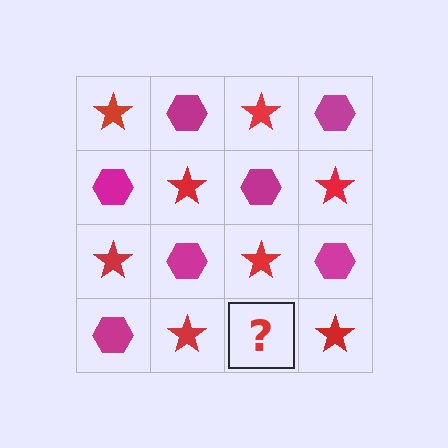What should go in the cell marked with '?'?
The missing cell should contain a magenta hexagon.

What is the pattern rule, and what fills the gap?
The rule is that it alternates red star and magenta hexagon in a checkerboard pattern. The gap should be filled with a magenta hexagon.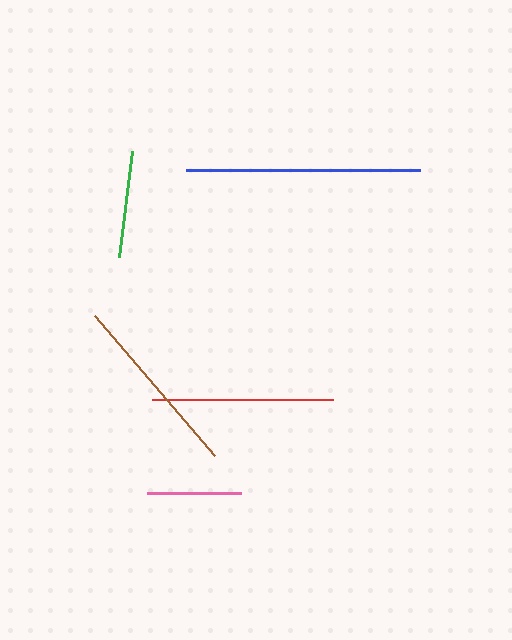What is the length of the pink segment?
The pink segment is approximately 94 pixels long.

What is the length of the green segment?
The green segment is approximately 107 pixels long.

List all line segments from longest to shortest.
From longest to shortest: blue, brown, red, green, pink.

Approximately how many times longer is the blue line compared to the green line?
The blue line is approximately 2.2 times the length of the green line.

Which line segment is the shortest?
The pink line is the shortest at approximately 94 pixels.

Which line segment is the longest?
The blue line is the longest at approximately 234 pixels.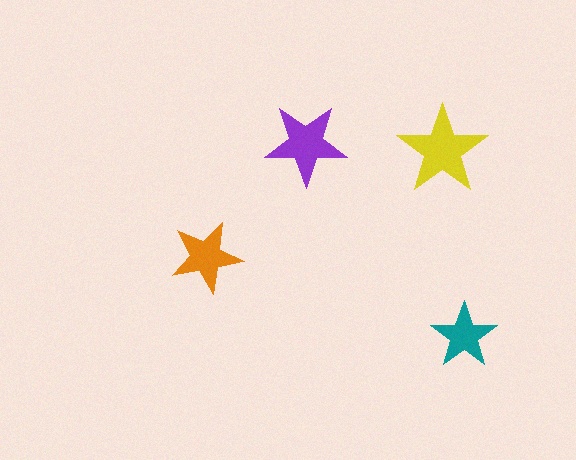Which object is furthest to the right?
The teal star is rightmost.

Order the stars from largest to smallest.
the yellow one, the purple one, the orange one, the teal one.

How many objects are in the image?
There are 4 objects in the image.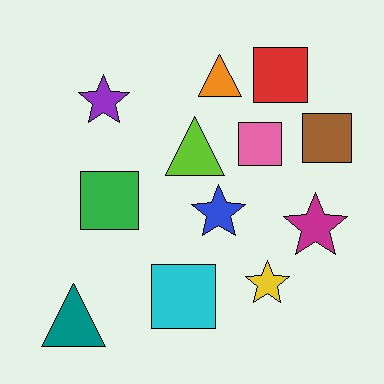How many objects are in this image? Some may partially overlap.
There are 12 objects.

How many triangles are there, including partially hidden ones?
There are 3 triangles.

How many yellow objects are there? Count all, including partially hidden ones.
There is 1 yellow object.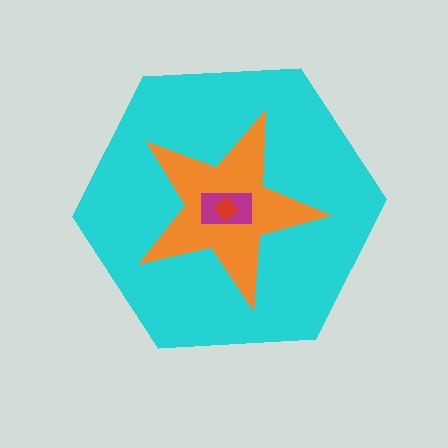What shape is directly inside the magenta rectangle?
The red diamond.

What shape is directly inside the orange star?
The magenta rectangle.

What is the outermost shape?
The cyan hexagon.